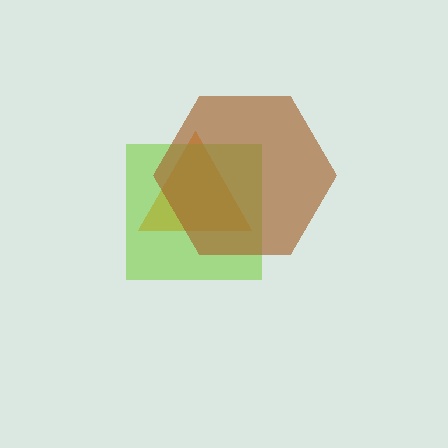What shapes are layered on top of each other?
The layered shapes are: an orange triangle, a lime square, a brown hexagon.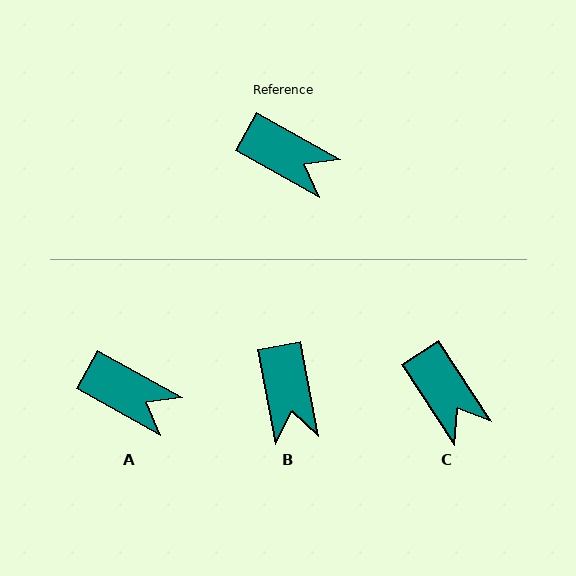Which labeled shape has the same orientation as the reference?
A.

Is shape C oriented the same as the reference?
No, it is off by about 28 degrees.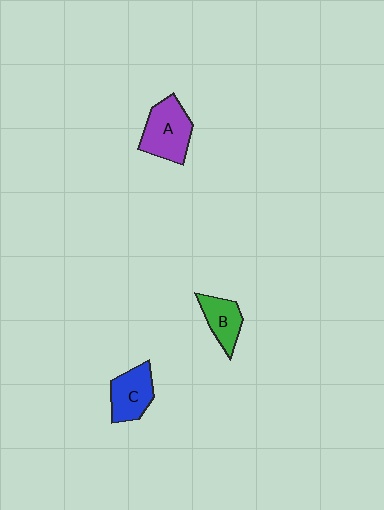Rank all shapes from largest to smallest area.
From largest to smallest: A (purple), C (blue), B (green).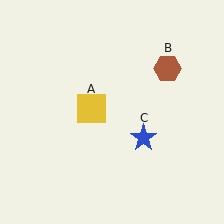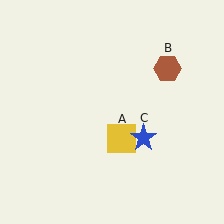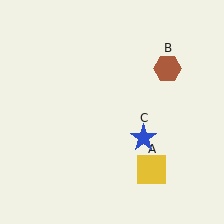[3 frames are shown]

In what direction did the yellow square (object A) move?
The yellow square (object A) moved down and to the right.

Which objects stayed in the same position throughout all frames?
Brown hexagon (object B) and blue star (object C) remained stationary.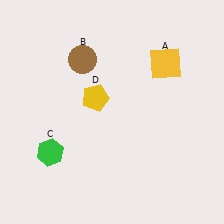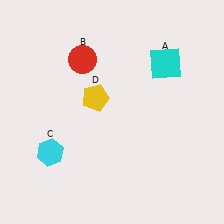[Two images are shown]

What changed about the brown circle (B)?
In Image 1, B is brown. In Image 2, it changed to red.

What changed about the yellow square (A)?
In Image 1, A is yellow. In Image 2, it changed to cyan.